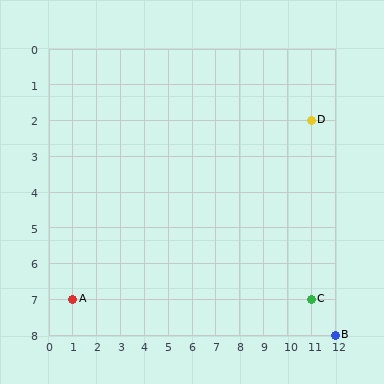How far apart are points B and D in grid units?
Points B and D are 1 column and 6 rows apart (about 6.1 grid units diagonally).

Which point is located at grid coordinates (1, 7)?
Point A is at (1, 7).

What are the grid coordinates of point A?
Point A is at grid coordinates (1, 7).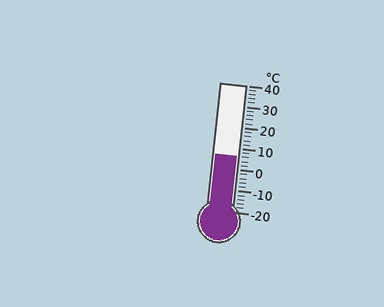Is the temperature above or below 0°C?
The temperature is above 0°C.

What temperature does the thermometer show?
The thermometer shows approximately 6°C.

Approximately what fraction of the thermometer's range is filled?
The thermometer is filled to approximately 45% of its range.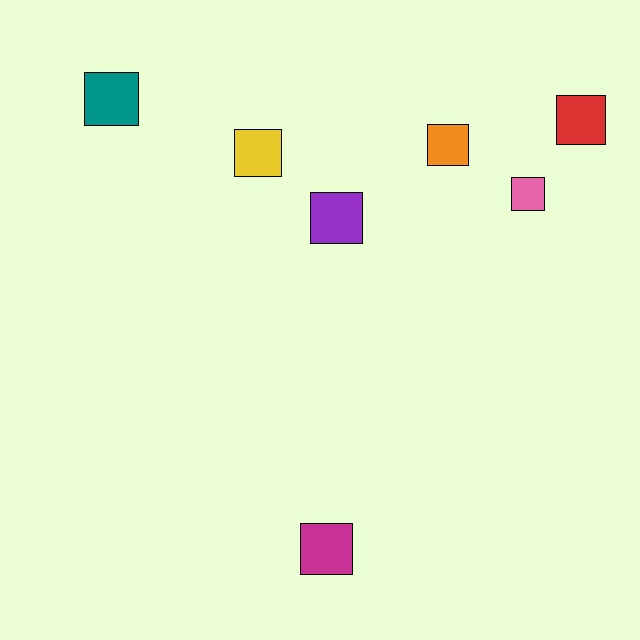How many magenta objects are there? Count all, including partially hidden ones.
There is 1 magenta object.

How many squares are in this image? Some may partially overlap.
There are 7 squares.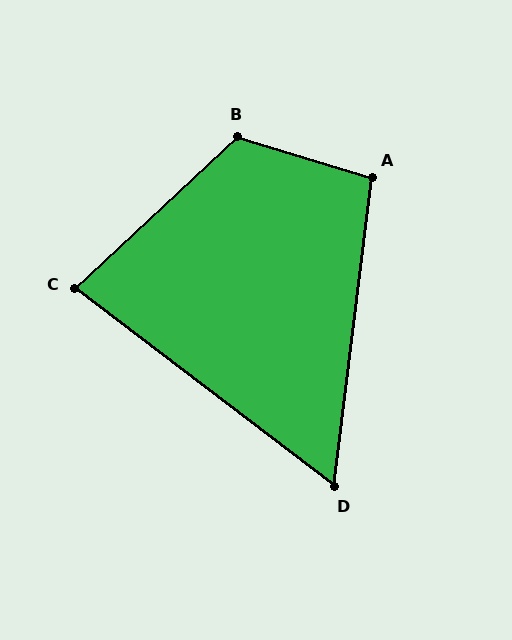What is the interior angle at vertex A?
Approximately 100 degrees (obtuse).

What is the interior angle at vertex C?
Approximately 80 degrees (acute).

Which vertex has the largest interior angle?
B, at approximately 120 degrees.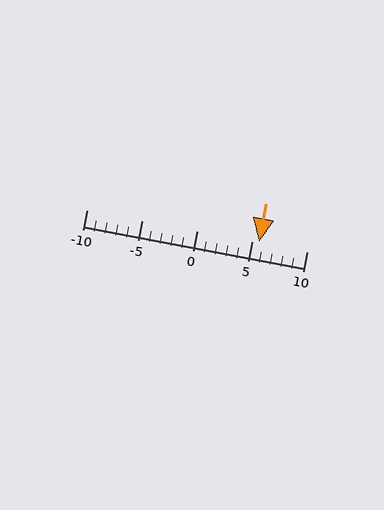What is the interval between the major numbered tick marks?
The major tick marks are spaced 5 units apart.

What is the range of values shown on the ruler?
The ruler shows values from -10 to 10.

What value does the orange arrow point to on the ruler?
The orange arrow points to approximately 6.